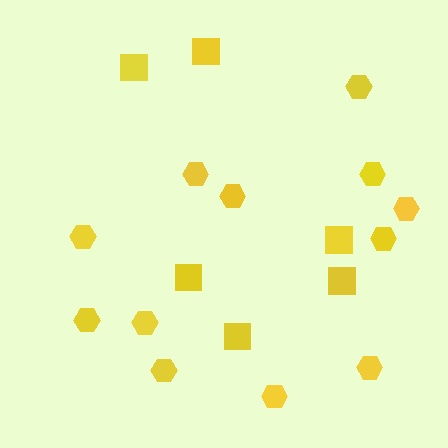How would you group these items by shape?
There are 2 groups: one group of squares (6) and one group of hexagons (12).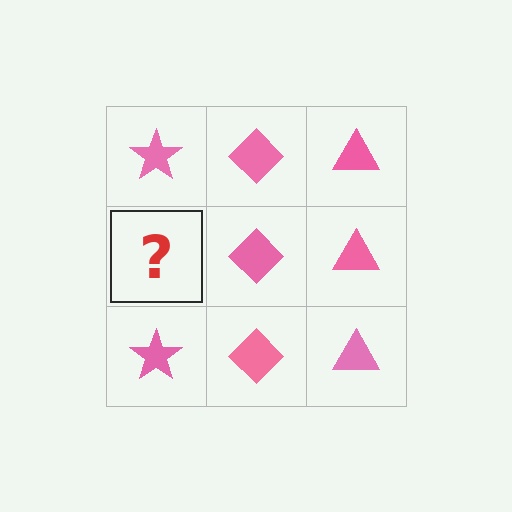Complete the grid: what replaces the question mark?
The question mark should be replaced with a pink star.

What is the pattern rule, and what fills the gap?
The rule is that each column has a consistent shape. The gap should be filled with a pink star.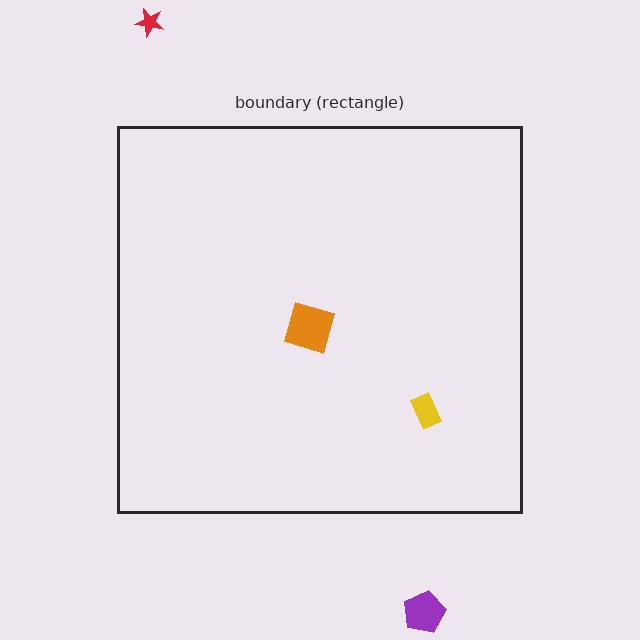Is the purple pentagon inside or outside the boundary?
Outside.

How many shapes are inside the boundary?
2 inside, 2 outside.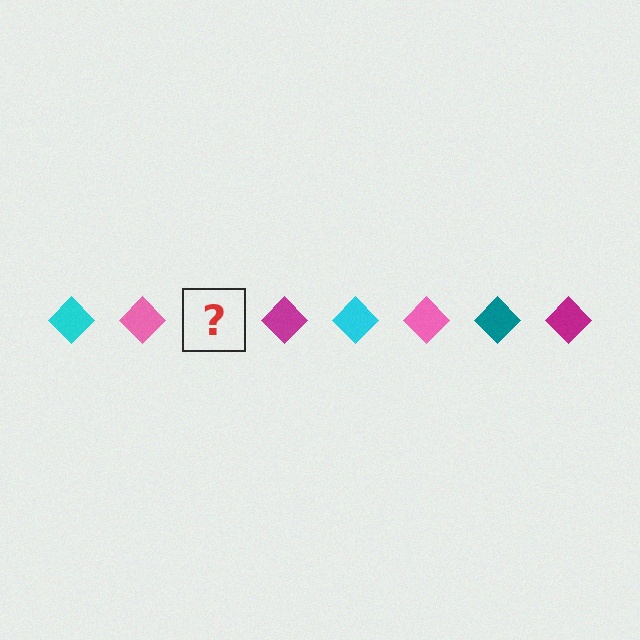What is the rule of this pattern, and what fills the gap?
The rule is that the pattern cycles through cyan, pink, teal, magenta diamonds. The gap should be filled with a teal diamond.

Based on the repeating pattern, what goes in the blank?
The blank should be a teal diamond.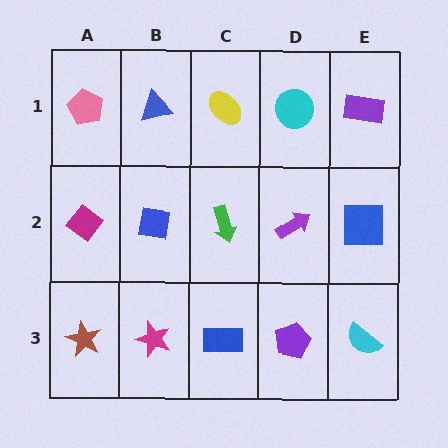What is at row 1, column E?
A purple rectangle.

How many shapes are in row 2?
5 shapes.